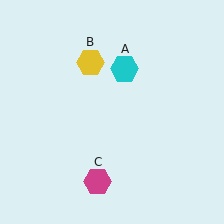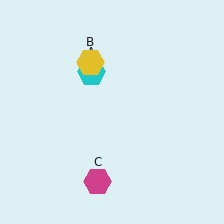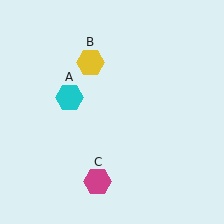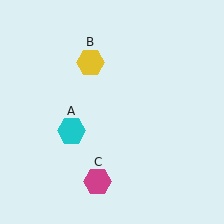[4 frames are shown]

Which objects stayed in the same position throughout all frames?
Yellow hexagon (object B) and magenta hexagon (object C) remained stationary.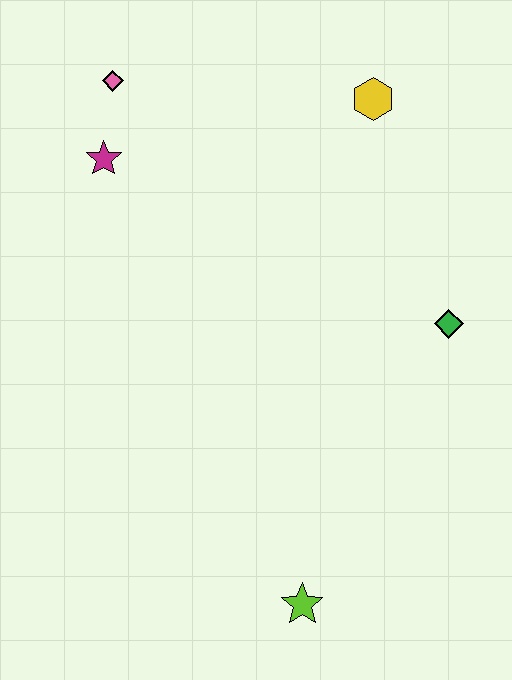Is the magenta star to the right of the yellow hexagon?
No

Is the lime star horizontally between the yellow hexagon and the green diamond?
No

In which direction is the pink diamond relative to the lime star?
The pink diamond is above the lime star.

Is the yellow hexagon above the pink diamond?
No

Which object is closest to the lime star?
The green diamond is closest to the lime star.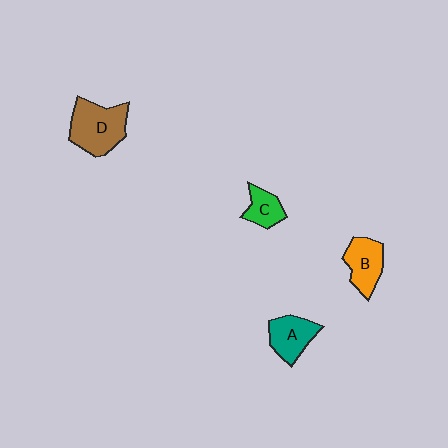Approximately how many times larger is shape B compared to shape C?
Approximately 1.5 times.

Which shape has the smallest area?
Shape C (green).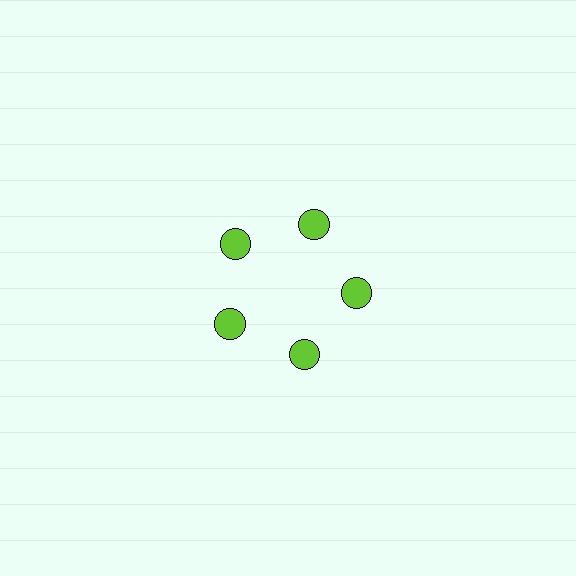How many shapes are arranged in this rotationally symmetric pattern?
There are 5 shapes, arranged in 5 groups of 1.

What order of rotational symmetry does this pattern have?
This pattern has 5-fold rotational symmetry.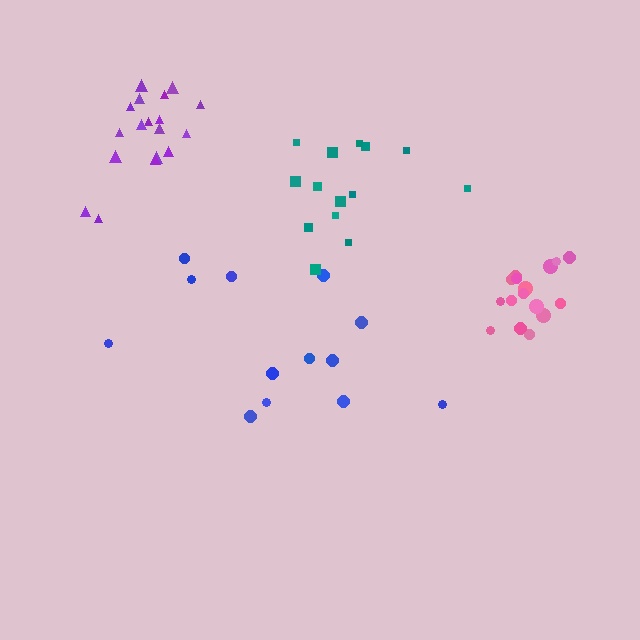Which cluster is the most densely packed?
Pink.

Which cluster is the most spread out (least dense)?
Blue.